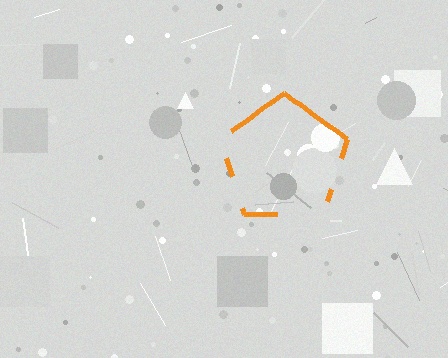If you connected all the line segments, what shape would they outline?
They would outline a pentagon.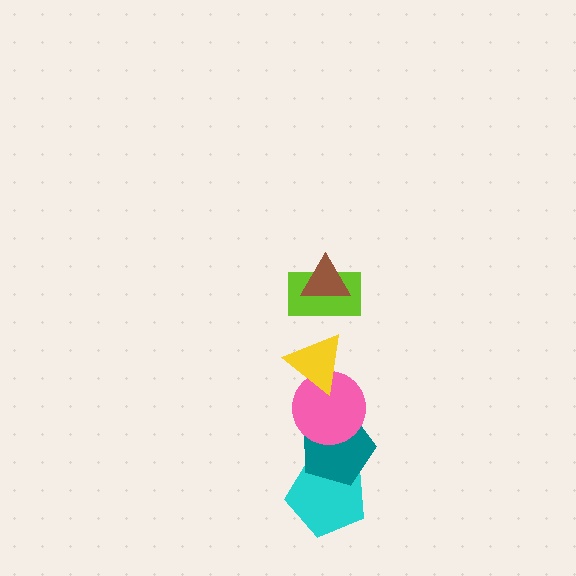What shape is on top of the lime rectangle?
The brown triangle is on top of the lime rectangle.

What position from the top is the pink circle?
The pink circle is 4th from the top.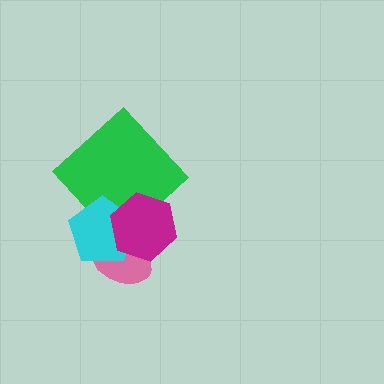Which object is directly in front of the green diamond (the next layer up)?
The cyan pentagon is directly in front of the green diamond.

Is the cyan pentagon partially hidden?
Yes, it is partially covered by another shape.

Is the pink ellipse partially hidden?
Yes, it is partially covered by another shape.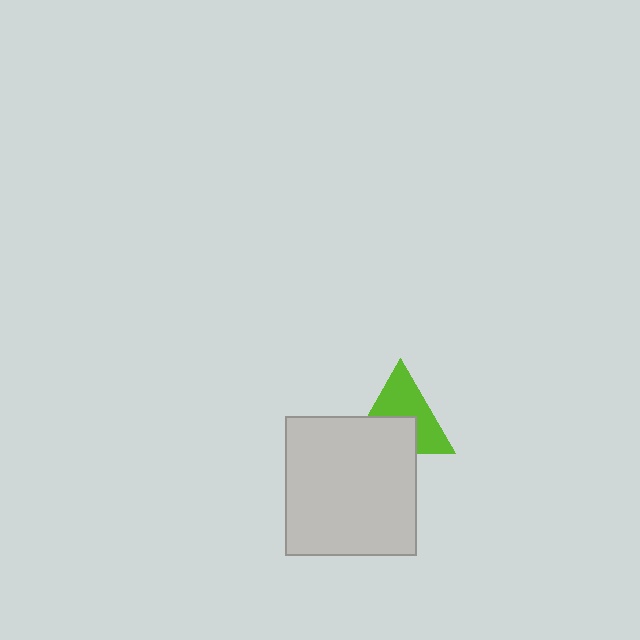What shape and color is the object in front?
The object in front is a light gray rectangle.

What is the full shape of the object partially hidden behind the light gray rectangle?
The partially hidden object is a lime triangle.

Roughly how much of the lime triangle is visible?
About half of it is visible (roughly 56%).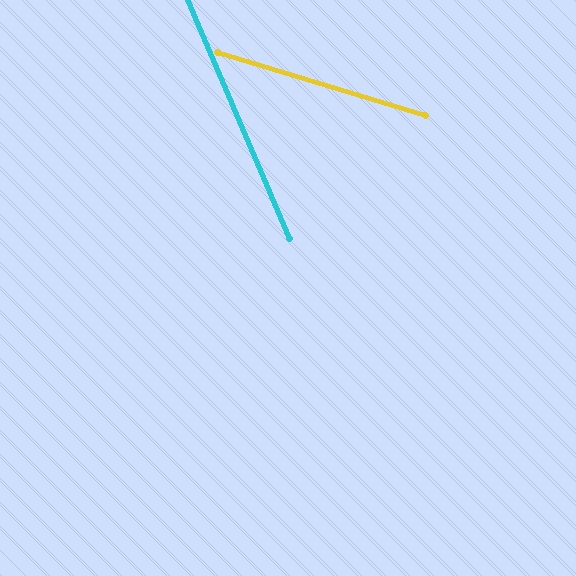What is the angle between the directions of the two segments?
Approximately 50 degrees.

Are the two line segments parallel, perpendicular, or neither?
Neither parallel nor perpendicular — they differ by about 50°.